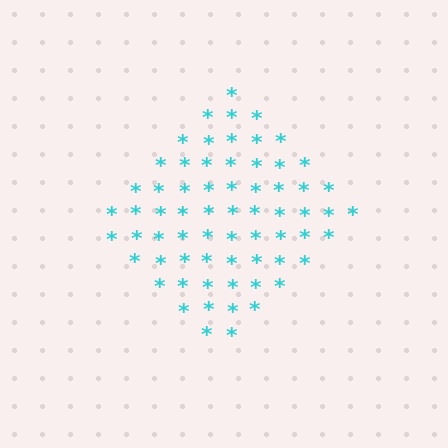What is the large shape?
The large shape is a diamond.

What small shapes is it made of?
It is made of small asterisks.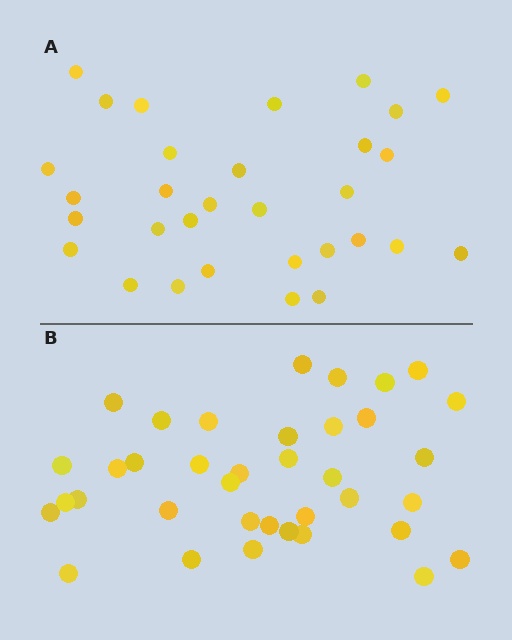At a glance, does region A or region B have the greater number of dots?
Region B (the bottom region) has more dots.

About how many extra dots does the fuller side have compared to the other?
Region B has about 6 more dots than region A.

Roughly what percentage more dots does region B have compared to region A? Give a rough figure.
About 20% more.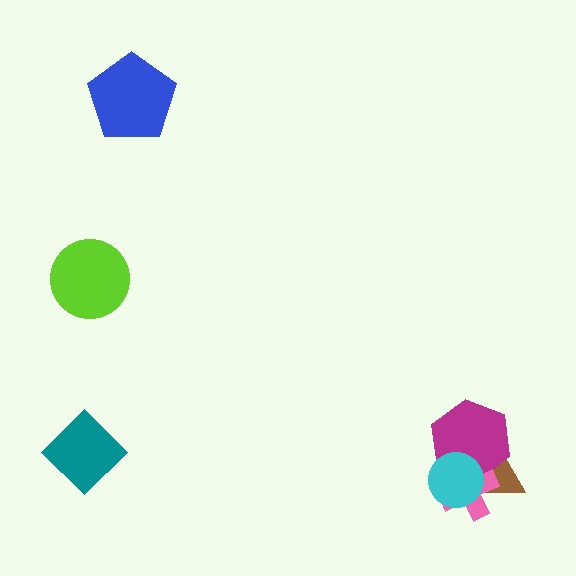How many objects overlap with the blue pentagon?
0 objects overlap with the blue pentagon.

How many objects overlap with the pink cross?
3 objects overlap with the pink cross.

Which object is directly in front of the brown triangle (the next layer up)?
The magenta hexagon is directly in front of the brown triangle.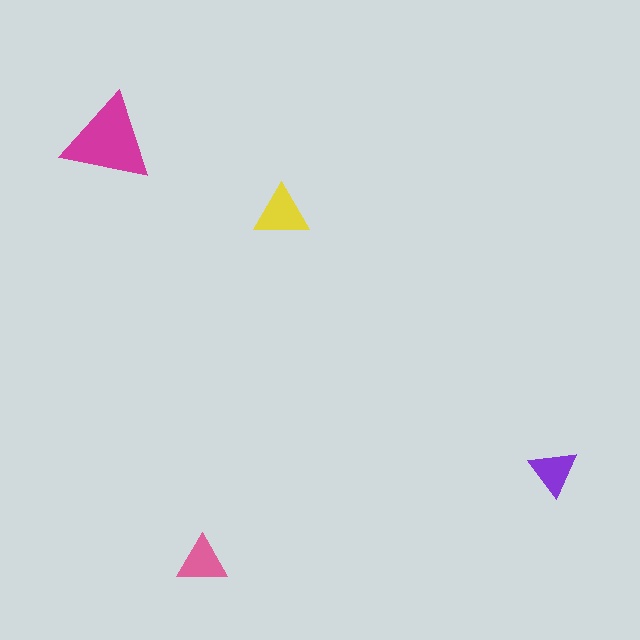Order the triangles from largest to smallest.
the magenta one, the yellow one, the pink one, the purple one.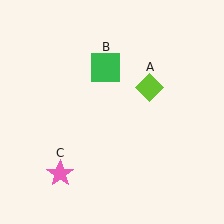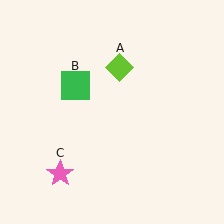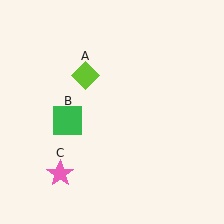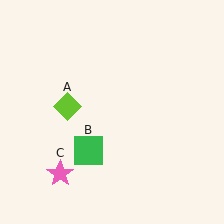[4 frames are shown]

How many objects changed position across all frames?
2 objects changed position: lime diamond (object A), green square (object B).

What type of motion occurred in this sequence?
The lime diamond (object A), green square (object B) rotated counterclockwise around the center of the scene.